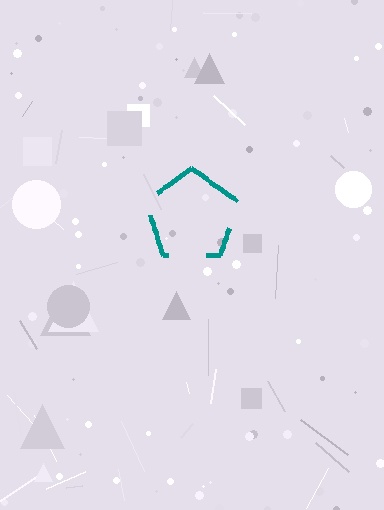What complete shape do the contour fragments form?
The contour fragments form a pentagon.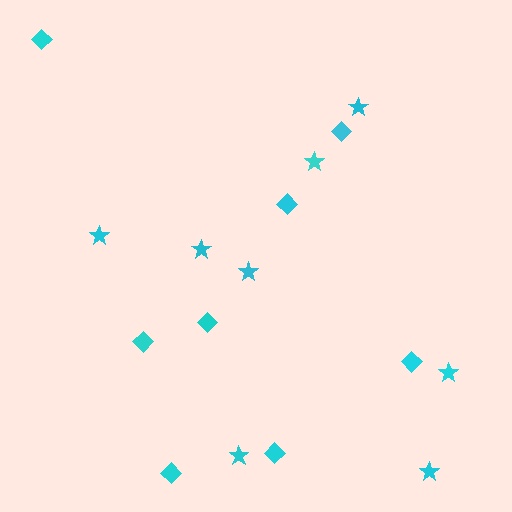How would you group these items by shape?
There are 2 groups: one group of stars (8) and one group of diamonds (8).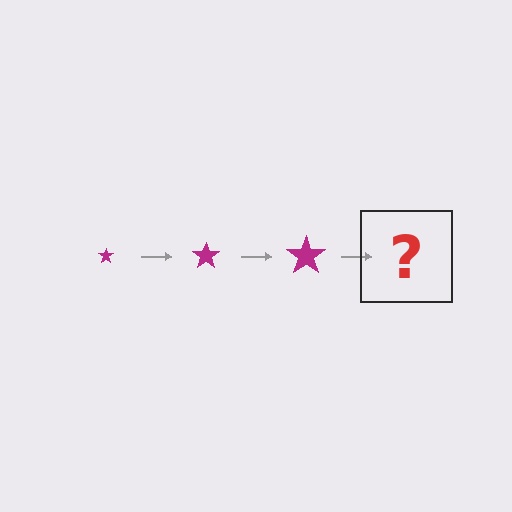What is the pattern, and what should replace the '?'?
The pattern is that the star gets progressively larger each step. The '?' should be a magenta star, larger than the previous one.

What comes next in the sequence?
The next element should be a magenta star, larger than the previous one.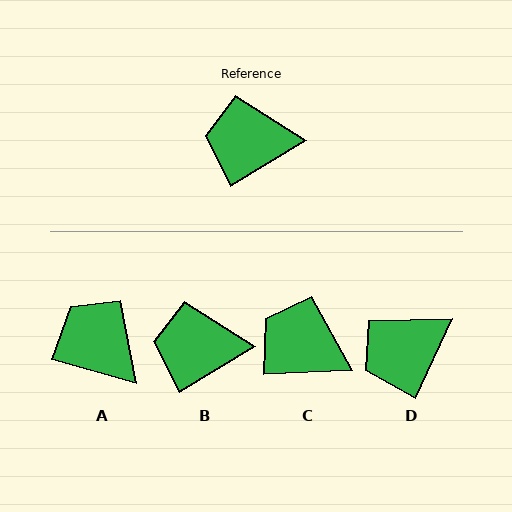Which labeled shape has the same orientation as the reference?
B.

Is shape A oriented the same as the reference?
No, it is off by about 46 degrees.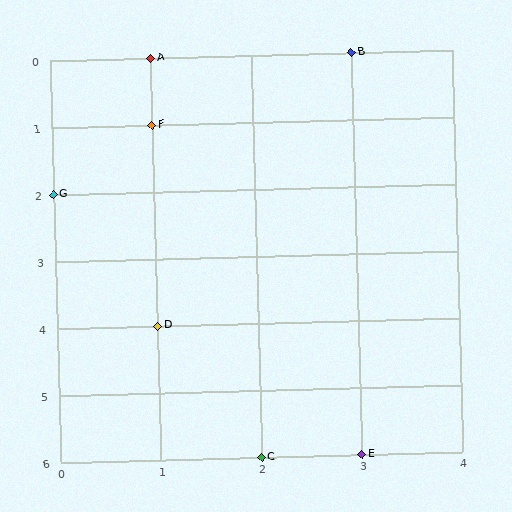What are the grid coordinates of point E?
Point E is at grid coordinates (3, 6).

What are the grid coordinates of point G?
Point G is at grid coordinates (0, 2).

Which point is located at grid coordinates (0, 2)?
Point G is at (0, 2).